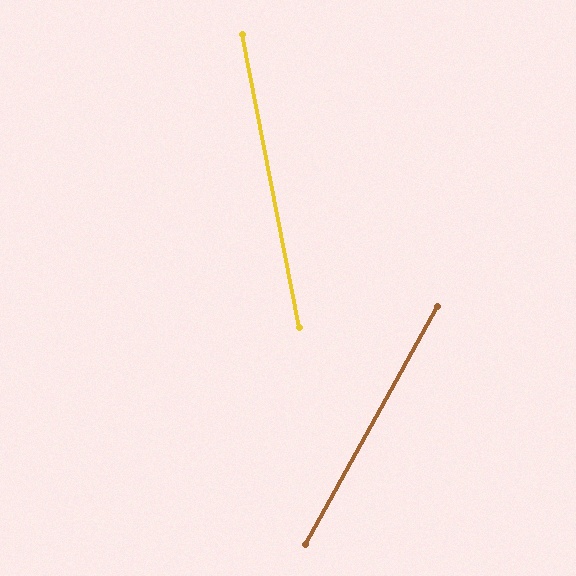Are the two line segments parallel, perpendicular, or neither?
Neither parallel nor perpendicular — they differ by about 40°.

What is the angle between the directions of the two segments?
Approximately 40 degrees.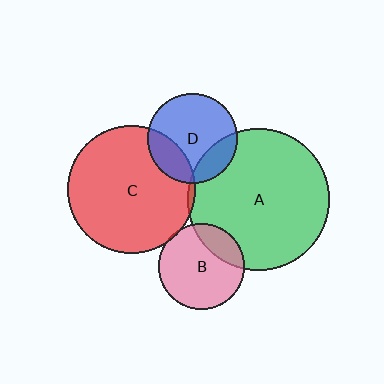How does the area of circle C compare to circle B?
Approximately 2.2 times.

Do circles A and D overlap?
Yes.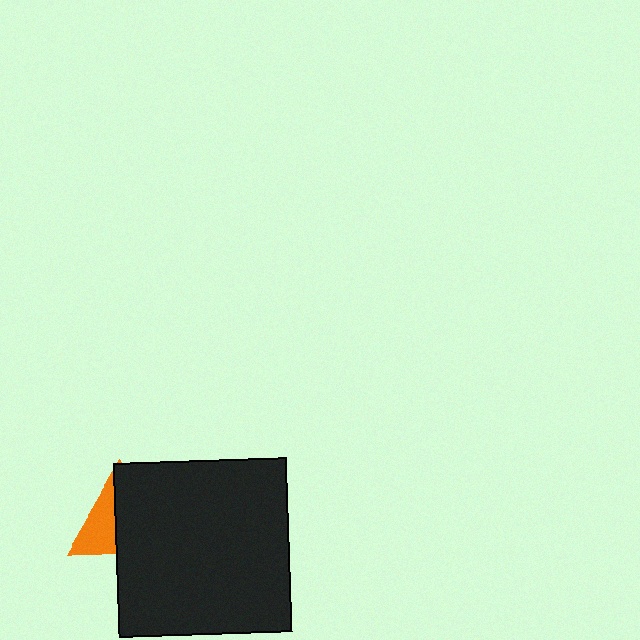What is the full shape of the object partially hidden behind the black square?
The partially hidden object is an orange triangle.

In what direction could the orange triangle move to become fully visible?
The orange triangle could move left. That would shift it out from behind the black square entirely.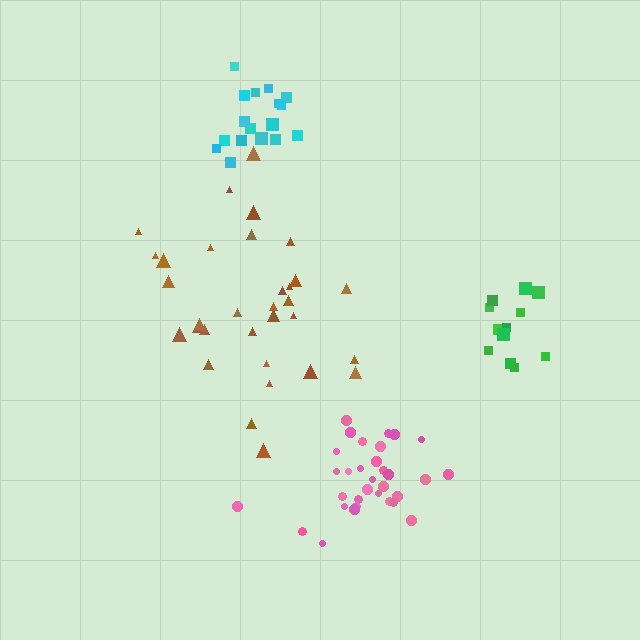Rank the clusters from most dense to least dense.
green, cyan, pink, brown.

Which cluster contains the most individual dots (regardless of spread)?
Brown (32).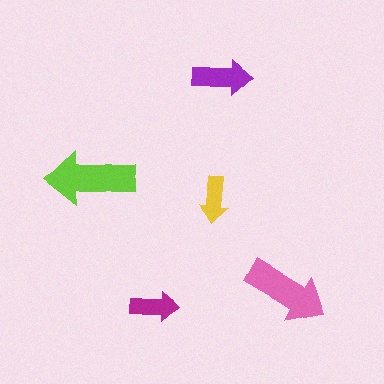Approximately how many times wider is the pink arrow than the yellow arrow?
About 2 times wider.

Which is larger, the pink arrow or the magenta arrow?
The pink one.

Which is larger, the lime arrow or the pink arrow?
The lime one.